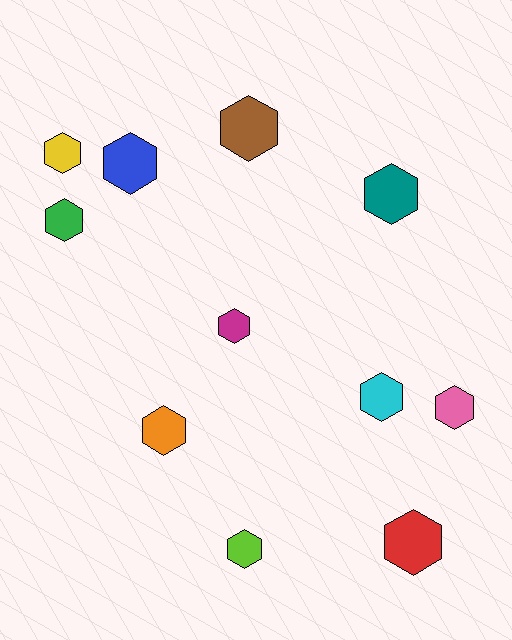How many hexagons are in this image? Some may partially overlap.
There are 11 hexagons.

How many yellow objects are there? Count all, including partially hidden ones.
There is 1 yellow object.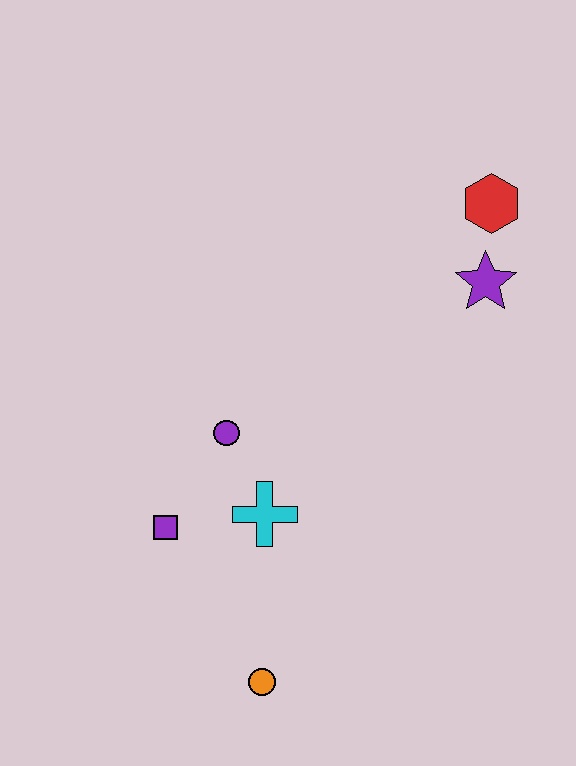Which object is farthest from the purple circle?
The red hexagon is farthest from the purple circle.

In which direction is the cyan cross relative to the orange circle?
The cyan cross is above the orange circle.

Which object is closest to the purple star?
The red hexagon is closest to the purple star.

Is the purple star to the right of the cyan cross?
Yes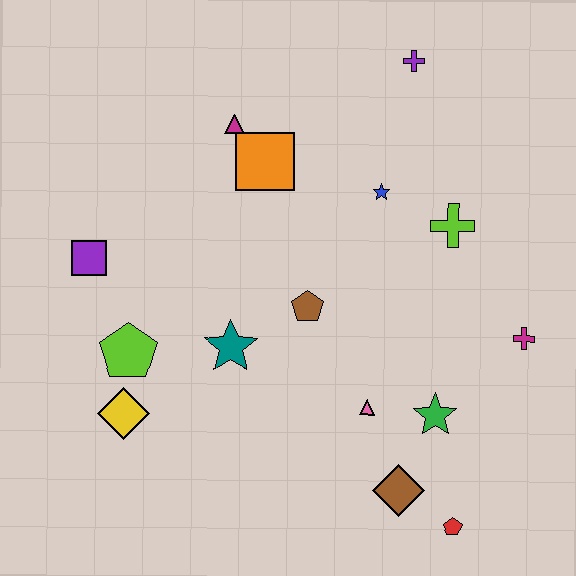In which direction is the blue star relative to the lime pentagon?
The blue star is to the right of the lime pentagon.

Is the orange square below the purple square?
No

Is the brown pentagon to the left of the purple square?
No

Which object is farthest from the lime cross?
The yellow diamond is farthest from the lime cross.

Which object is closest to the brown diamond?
The red pentagon is closest to the brown diamond.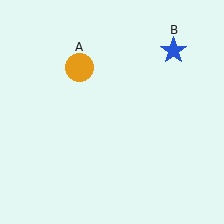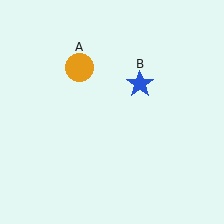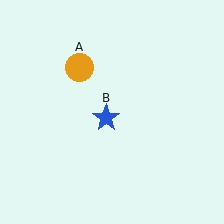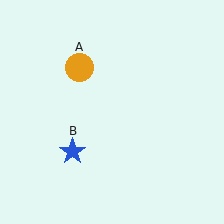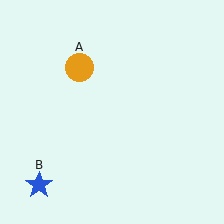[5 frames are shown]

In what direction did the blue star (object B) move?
The blue star (object B) moved down and to the left.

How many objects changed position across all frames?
1 object changed position: blue star (object B).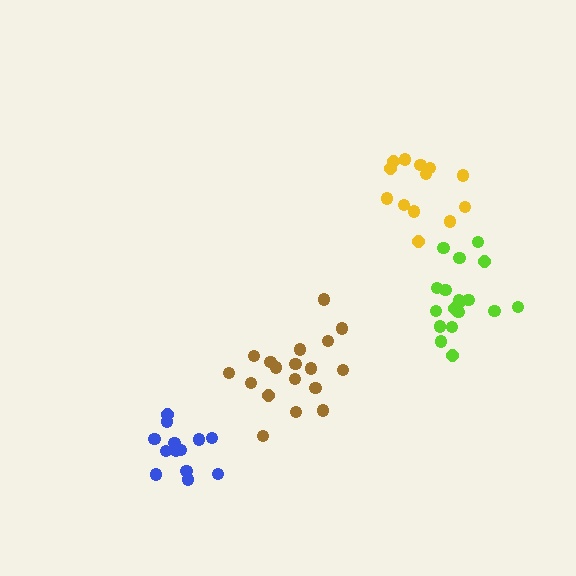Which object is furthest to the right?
The lime cluster is rightmost.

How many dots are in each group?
Group 1: 14 dots, Group 2: 18 dots, Group 3: 18 dots, Group 4: 13 dots (63 total).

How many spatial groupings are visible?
There are 4 spatial groupings.